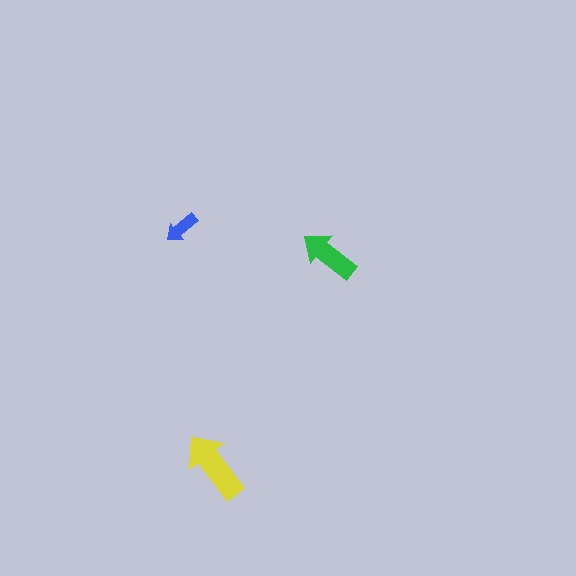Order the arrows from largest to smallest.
the yellow one, the green one, the blue one.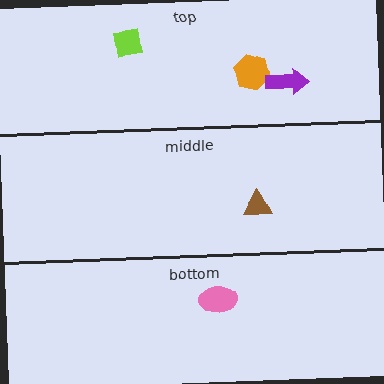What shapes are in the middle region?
The brown triangle.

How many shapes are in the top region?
3.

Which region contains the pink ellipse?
The bottom region.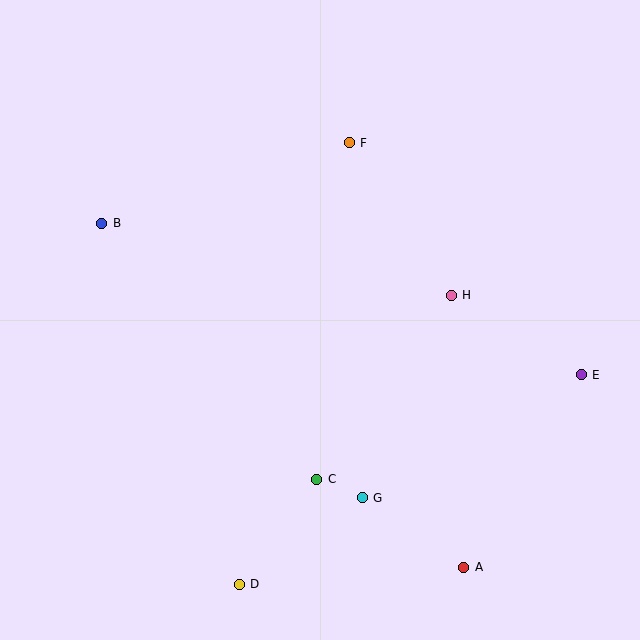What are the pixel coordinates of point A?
Point A is at (464, 567).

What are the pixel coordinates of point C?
Point C is at (317, 479).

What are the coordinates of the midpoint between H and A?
The midpoint between H and A is at (457, 431).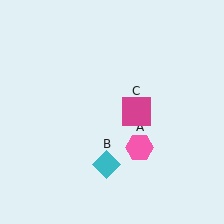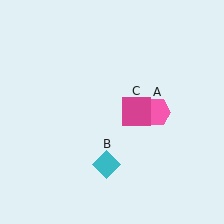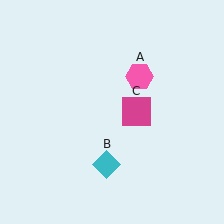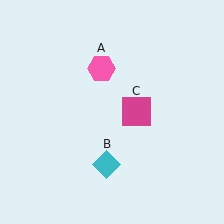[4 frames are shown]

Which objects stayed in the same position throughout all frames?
Cyan diamond (object B) and magenta square (object C) remained stationary.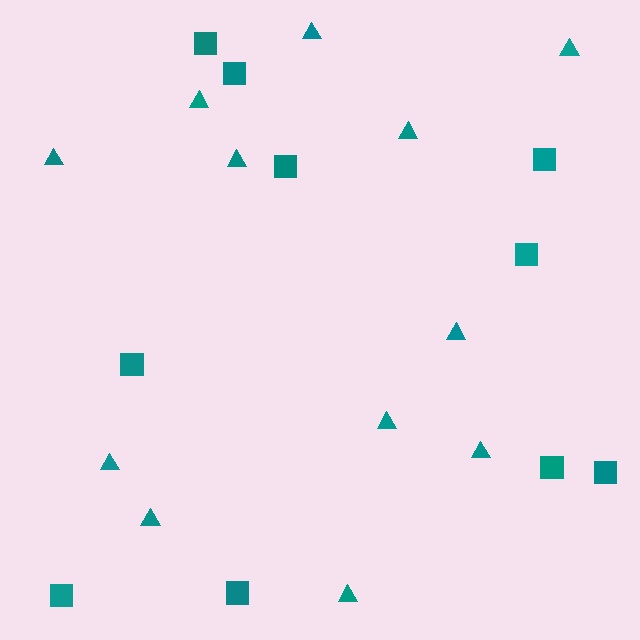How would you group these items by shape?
There are 2 groups: one group of squares (10) and one group of triangles (12).